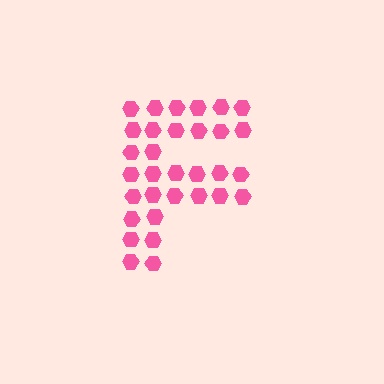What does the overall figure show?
The overall figure shows the letter F.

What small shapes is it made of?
It is made of small hexagons.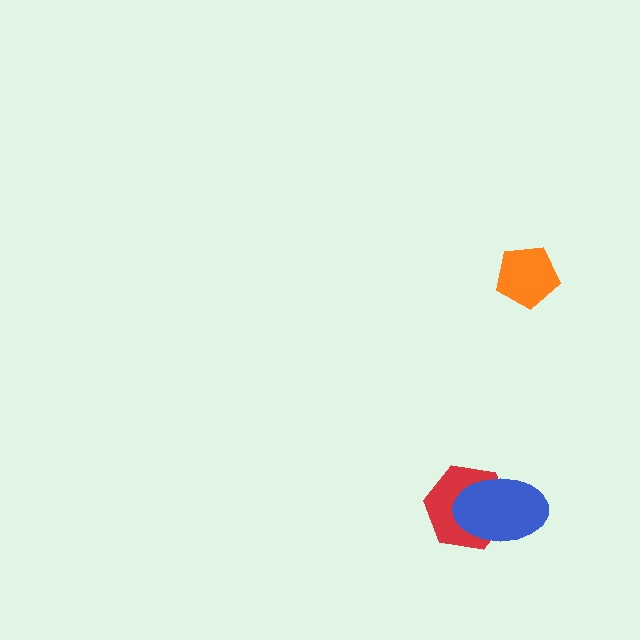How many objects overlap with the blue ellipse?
1 object overlaps with the blue ellipse.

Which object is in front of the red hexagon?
The blue ellipse is in front of the red hexagon.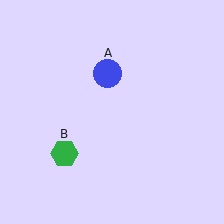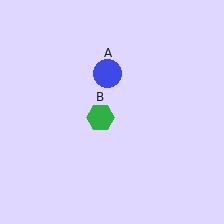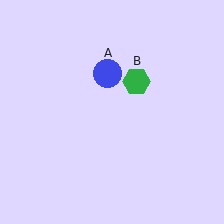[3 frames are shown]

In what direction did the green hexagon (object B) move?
The green hexagon (object B) moved up and to the right.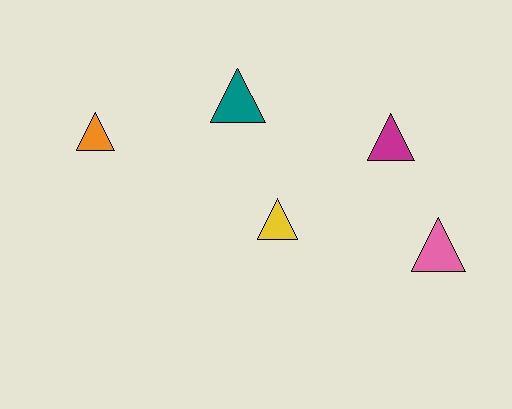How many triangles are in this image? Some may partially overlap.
There are 5 triangles.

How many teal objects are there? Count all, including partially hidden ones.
There is 1 teal object.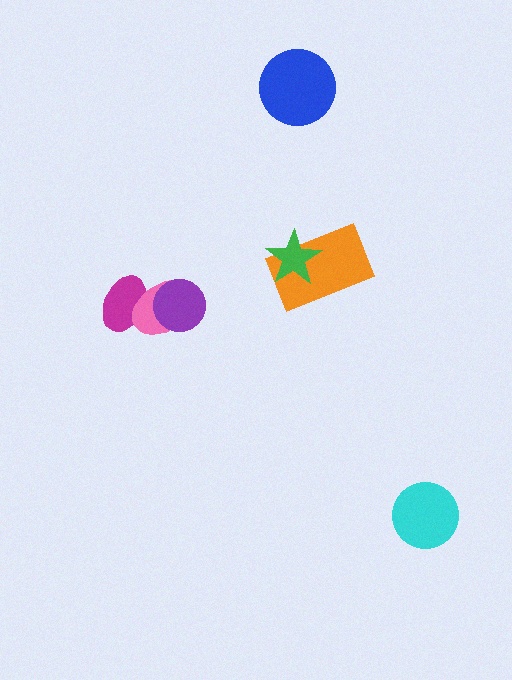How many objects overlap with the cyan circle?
0 objects overlap with the cyan circle.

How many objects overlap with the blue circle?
0 objects overlap with the blue circle.